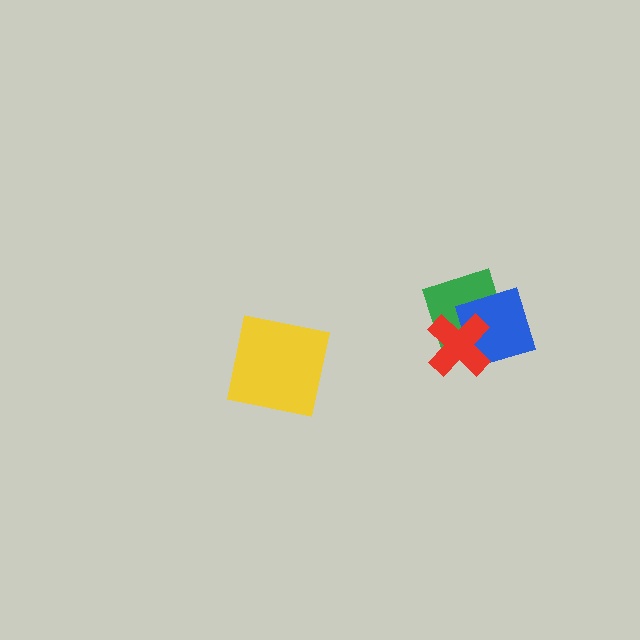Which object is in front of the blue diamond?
The red cross is in front of the blue diamond.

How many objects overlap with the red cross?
2 objects overlap with the red cross.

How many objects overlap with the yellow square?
0 objects overlap with the yellow square.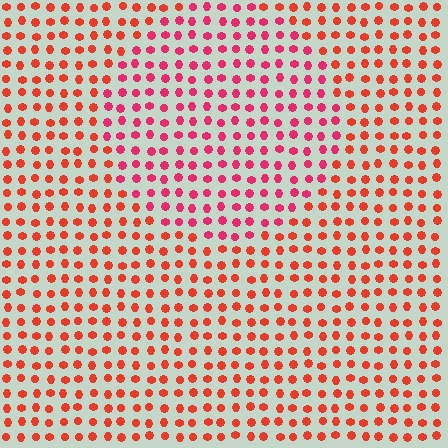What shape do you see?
I see a circle.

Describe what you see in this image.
The image is filled with small red elements in a uniform arrangement. A circle-shaped region is visible where the elements are tinted to a slightly different hue, forming a subtle color boundary.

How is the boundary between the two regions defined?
The boundary is defined purely by a slight shift in hue (about 28 degrees). Spacing, size, and orientation are identical on both sides.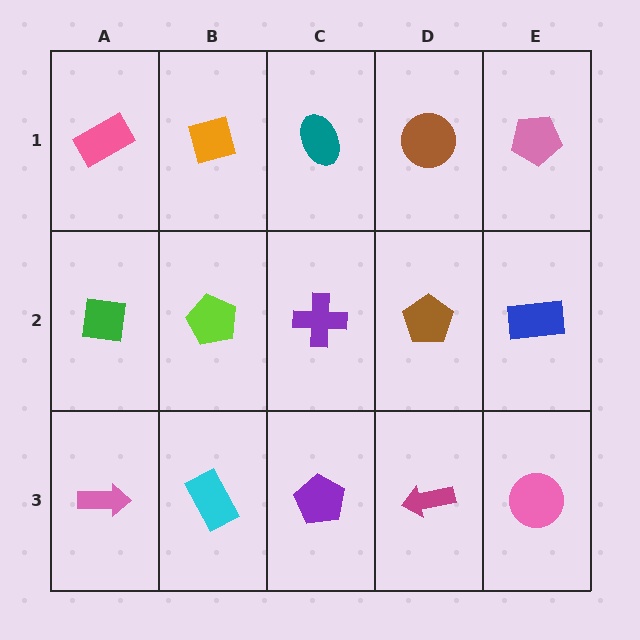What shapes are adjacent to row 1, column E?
A blue rectangle (row 2, column E), a brown circle (row 1, column D).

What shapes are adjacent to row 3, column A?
A green square (row 2, column A), a cyan rectangle (row 3, column B).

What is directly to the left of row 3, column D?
A purple pentagon.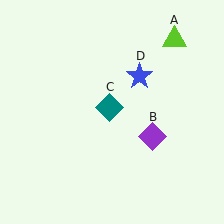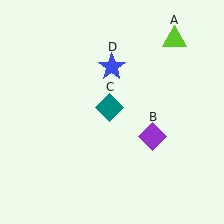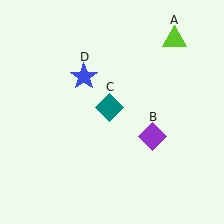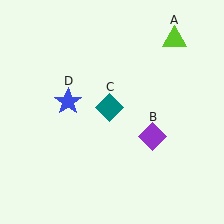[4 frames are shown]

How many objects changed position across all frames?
1 object changed position: blue star (object D).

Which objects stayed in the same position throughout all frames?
Lime triangle (object A) and purple diamond (object B) and teal diamond (object C) remained stationary.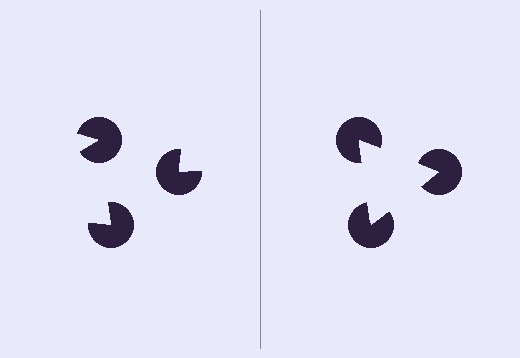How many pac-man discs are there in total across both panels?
6 — 3 on each side.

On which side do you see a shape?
An illusory triangle appears on the right side. On the left side the wedge cuts are rotated, so no coherent shape forms.